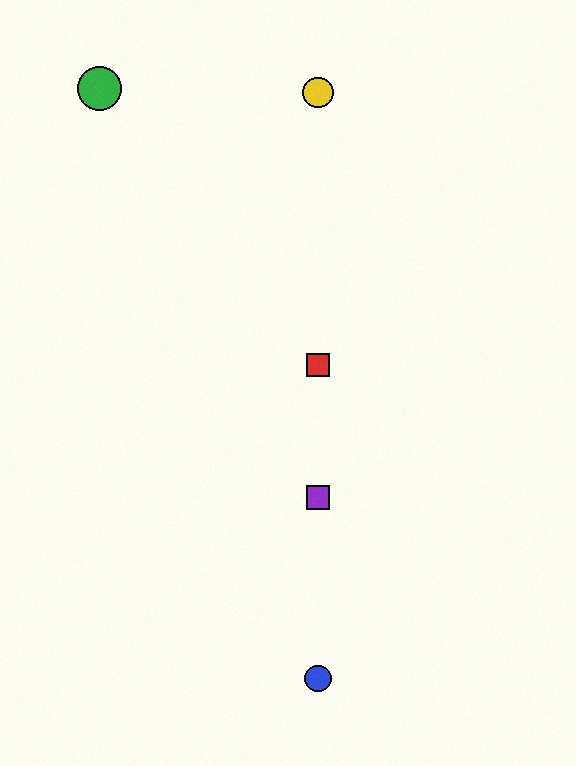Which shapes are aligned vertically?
The red square, the blue circle, the yellow circle, the purple square are aligned vertically.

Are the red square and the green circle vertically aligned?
No, the red square is at x≈318 and the green circle is at x≈99.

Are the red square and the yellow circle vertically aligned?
Yes, both are at x≈318.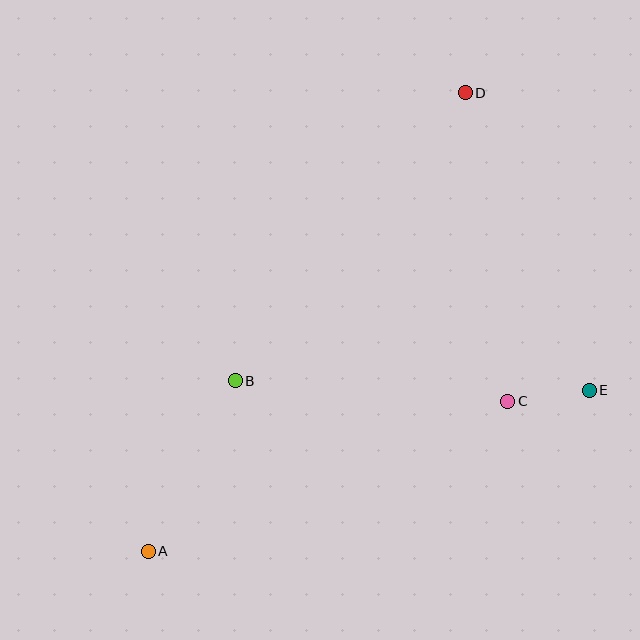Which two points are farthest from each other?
Points A and D are farthest from each other.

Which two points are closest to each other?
Points C and E are closest to each other.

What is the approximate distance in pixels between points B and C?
The distance between B and C is approximately 273 pixels.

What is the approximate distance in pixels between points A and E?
The distance between A and E is approximately 470 pixels.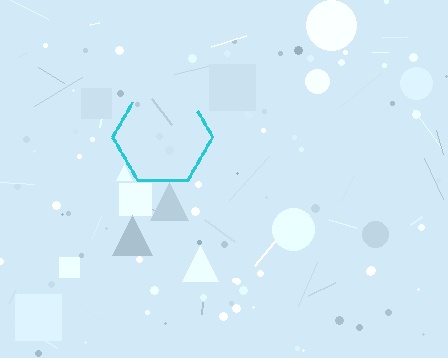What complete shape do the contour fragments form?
The contour fragments form a hexagon.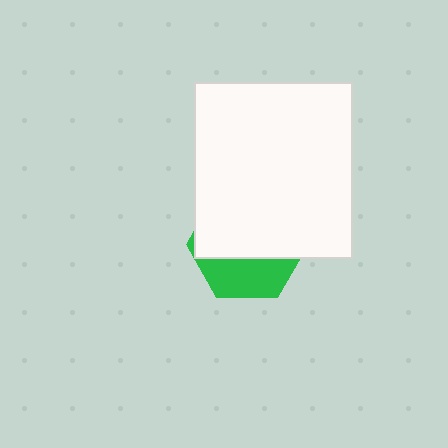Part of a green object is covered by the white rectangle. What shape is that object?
It is a hexagon.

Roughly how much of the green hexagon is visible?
A small part of it is visible (roughly 33%).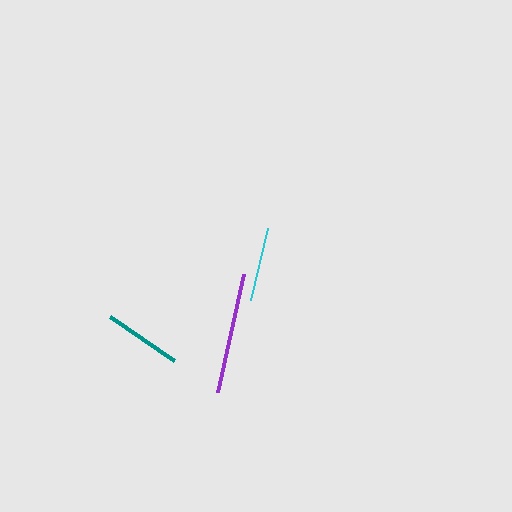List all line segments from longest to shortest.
From longest to shortest: purple, teal, cyan.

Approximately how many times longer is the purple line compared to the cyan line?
The purple line is approximately 1.6 times the length of the cyan line.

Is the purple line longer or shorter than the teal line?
The purple line is longer than the teal line.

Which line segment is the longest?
The purple line is the longest at approximately 122 pixels.